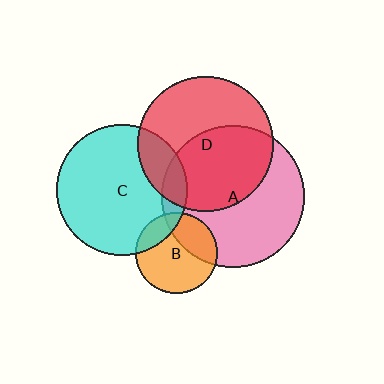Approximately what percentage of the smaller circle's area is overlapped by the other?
Approximately 30%.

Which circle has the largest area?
Circle A (pink).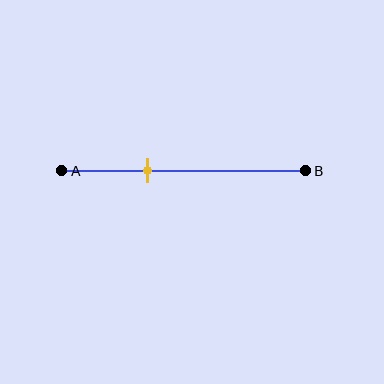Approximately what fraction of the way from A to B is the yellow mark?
The yellow mark is approximately 35% of the way from A to B.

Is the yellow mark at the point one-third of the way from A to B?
Yes, the mark is approximately at the one-third point.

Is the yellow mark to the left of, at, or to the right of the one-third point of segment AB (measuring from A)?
The yellow mark is approximately at the one-third point of segment AB.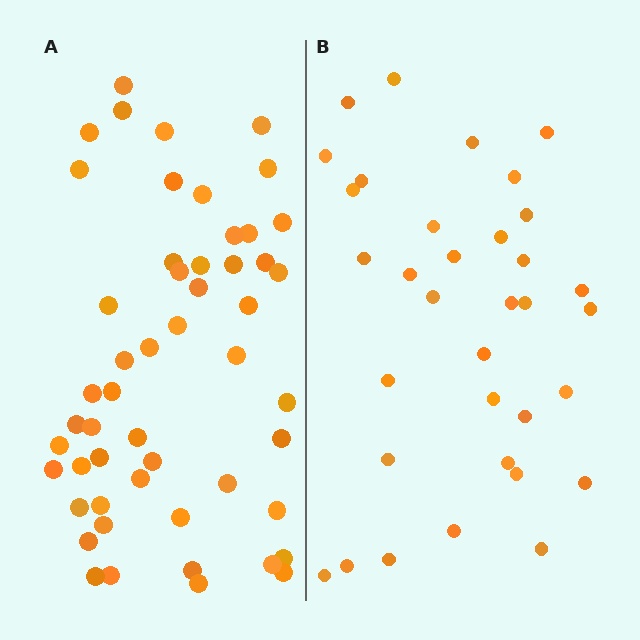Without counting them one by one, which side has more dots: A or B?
Region A (the left region) has more dots.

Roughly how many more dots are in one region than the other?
Region A has approximately 20 more dots than region B.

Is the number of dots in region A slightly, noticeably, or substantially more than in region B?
Region A has substantially more. The ratio is roughly 1.5 to 1.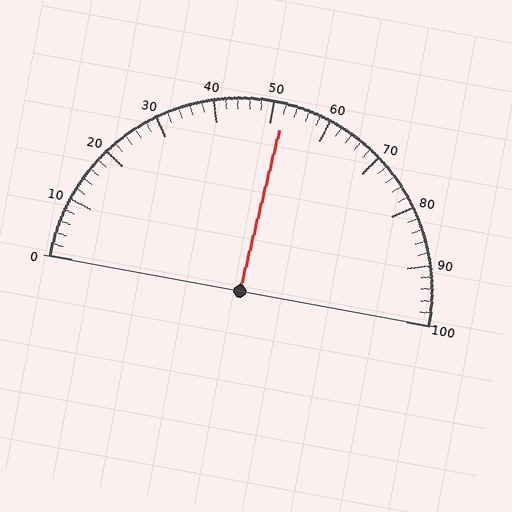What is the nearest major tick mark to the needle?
The nearest major tick mark is 50.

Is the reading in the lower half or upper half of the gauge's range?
The reading is in the upper half of the range (0 to 100).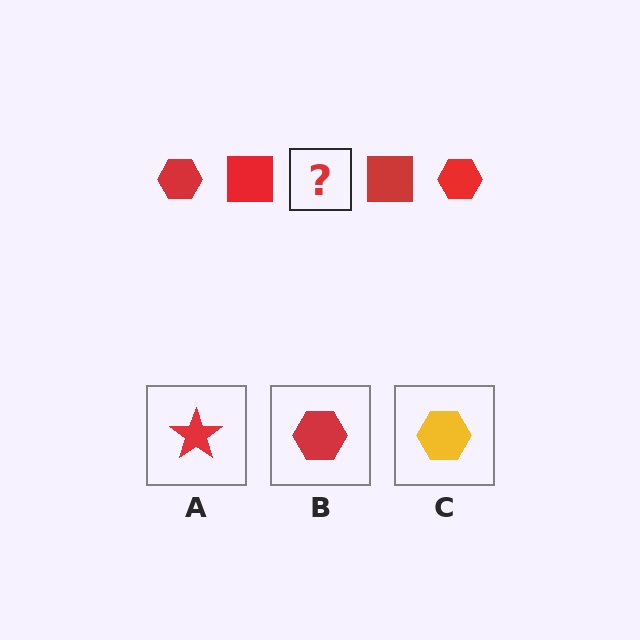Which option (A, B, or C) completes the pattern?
B.